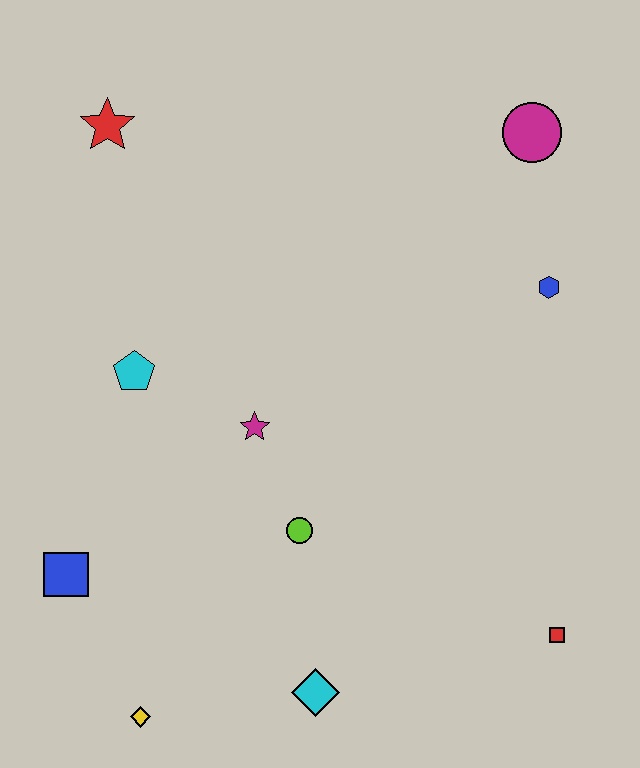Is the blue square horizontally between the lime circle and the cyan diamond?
No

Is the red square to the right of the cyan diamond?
Yes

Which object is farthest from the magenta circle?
The yellow diamond is farthest from the magenta circle.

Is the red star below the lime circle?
No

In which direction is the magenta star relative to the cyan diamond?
The magenta star is above the cyan diamond.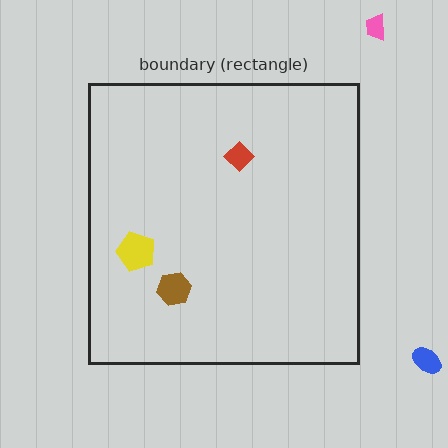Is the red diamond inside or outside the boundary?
Inside.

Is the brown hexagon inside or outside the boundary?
Inside.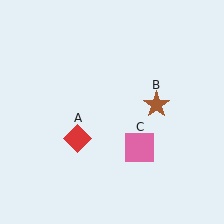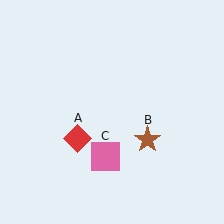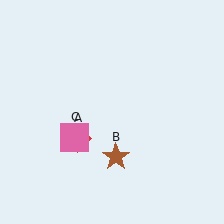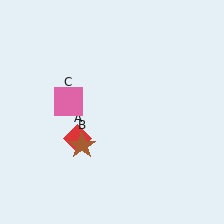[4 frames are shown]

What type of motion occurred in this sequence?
The brown star (object B), pink square (object C) rotated clockwise around the center of the scene.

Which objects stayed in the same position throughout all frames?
Red diamond (object A) remained stationary.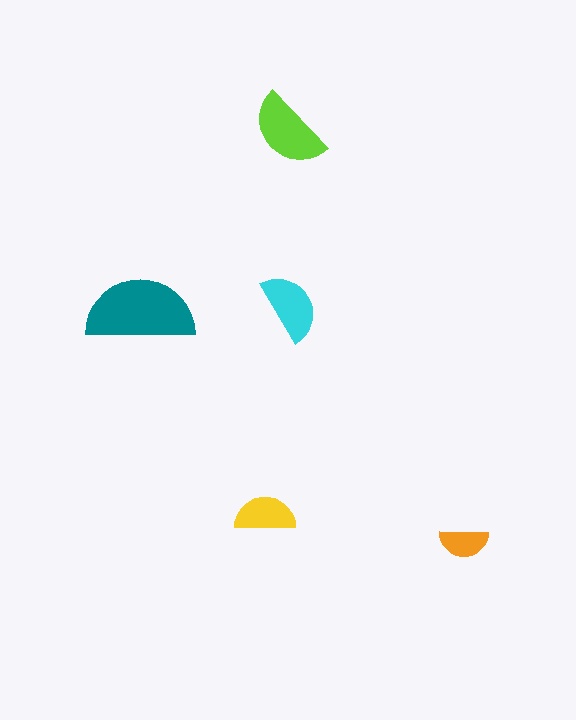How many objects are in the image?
There are 5 objects in the image.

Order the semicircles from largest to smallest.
the teal one, the lime one, the cyan one, the yellow one, the orange one.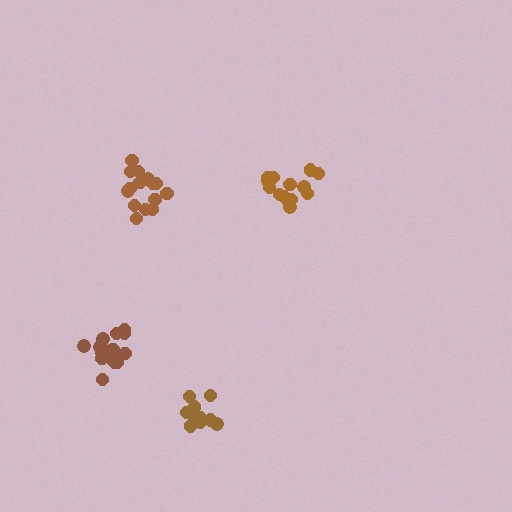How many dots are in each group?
Group 1: 16 dots, Group 2: 16 dots, Group 3: 14 dots, Group 4: 11 dots (57 total).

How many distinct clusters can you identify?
There are 4 distinct clusters.